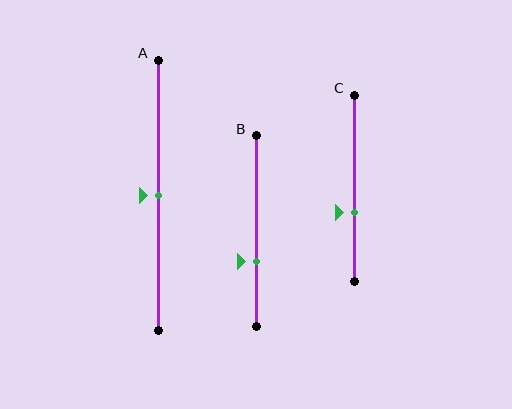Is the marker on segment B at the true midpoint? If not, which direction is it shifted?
No, the marker on segment B is shifted downward by about 16% of the segment length.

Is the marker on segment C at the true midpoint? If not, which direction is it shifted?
No, the marker on segment C is shifted downward by about 13% of the segment length.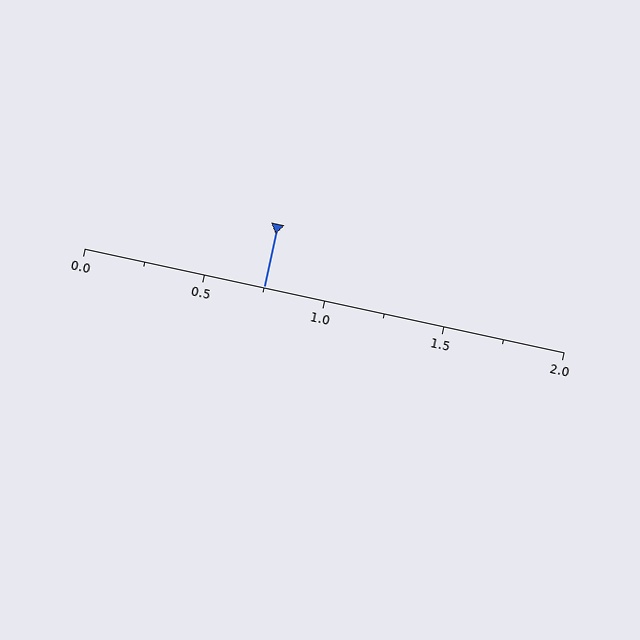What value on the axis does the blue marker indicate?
The marker indicates approximately 0.75.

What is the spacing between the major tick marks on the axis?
The major ticks are spaced 0.5 apart.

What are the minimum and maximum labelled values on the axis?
The axis runs from 0.0 to 2.0.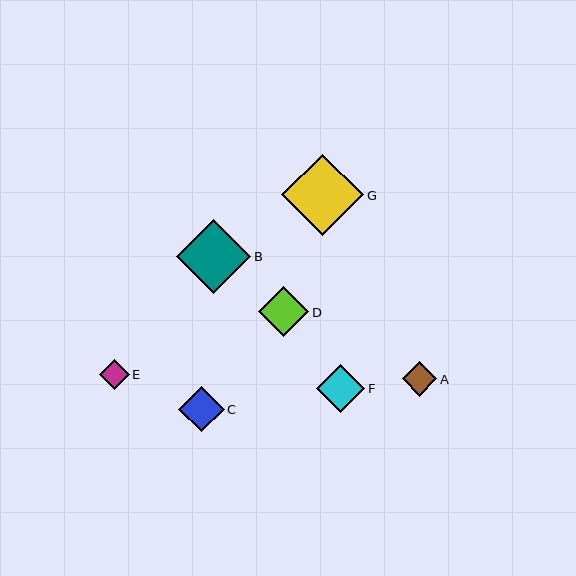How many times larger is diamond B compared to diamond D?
Diamond B is approximately 1.5 times the size of diamond D.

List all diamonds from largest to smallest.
From largest to smallest: G, B, D, F, C, A, E.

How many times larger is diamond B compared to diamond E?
Diamond B is approximately 2.5 times the size of diamond E.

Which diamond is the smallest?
Diamond E is the smallest with a size of approximately 30 pixels.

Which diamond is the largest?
Diamond G is the largest with a size of approximately 82 pixels.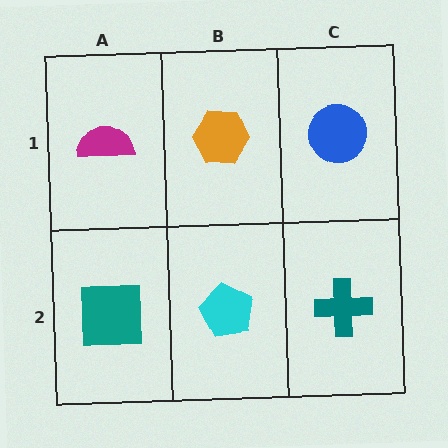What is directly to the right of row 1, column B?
A blue circle.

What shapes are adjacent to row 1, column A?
A teal square (row 2, column A), an orange hexagon (row 1, column B).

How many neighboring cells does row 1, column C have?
2.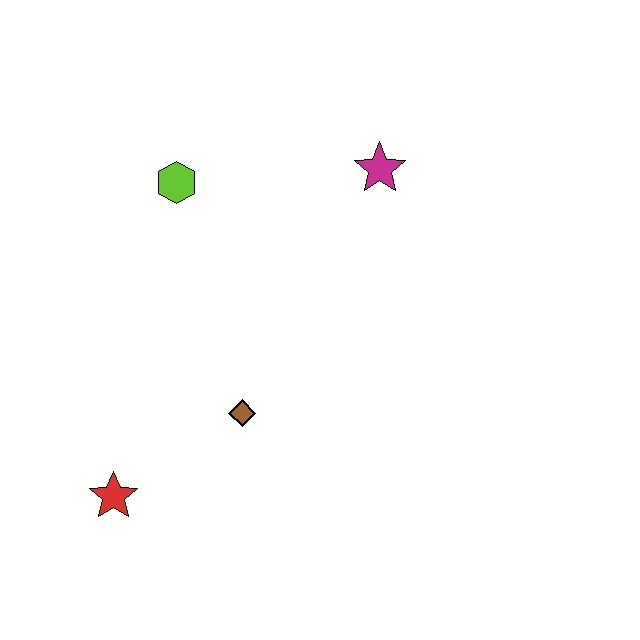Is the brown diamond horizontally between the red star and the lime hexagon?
No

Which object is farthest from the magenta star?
The red star is farthest from the magenta star.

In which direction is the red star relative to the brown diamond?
The red star is to the left of the brown diamond.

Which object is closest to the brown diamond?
The red star is closest to the brown diamond.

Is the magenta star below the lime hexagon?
No